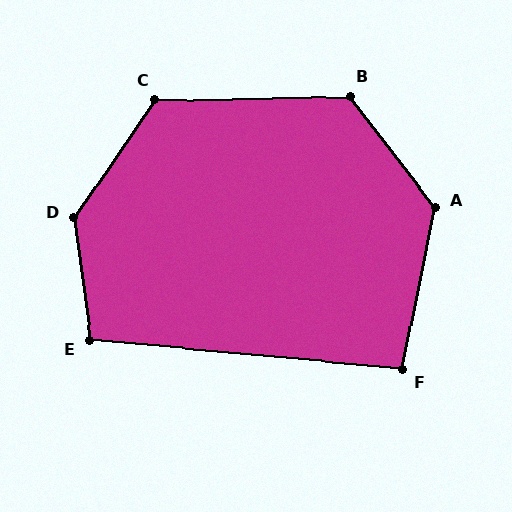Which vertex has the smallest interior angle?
F, at approximately 96 degrees.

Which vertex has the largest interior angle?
D, at approximately 138 degrees.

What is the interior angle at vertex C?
Approximately 126 degrees (obtuse).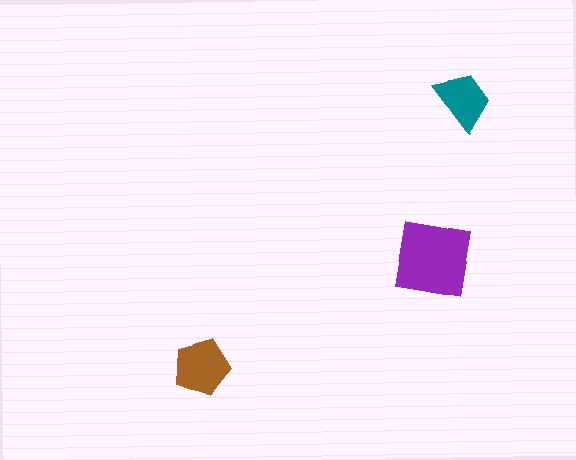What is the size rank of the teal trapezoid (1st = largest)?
3rd.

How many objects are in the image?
There are 3 objects in the image.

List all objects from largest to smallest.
The purple square, the brown pentagon, the teal trapezoid.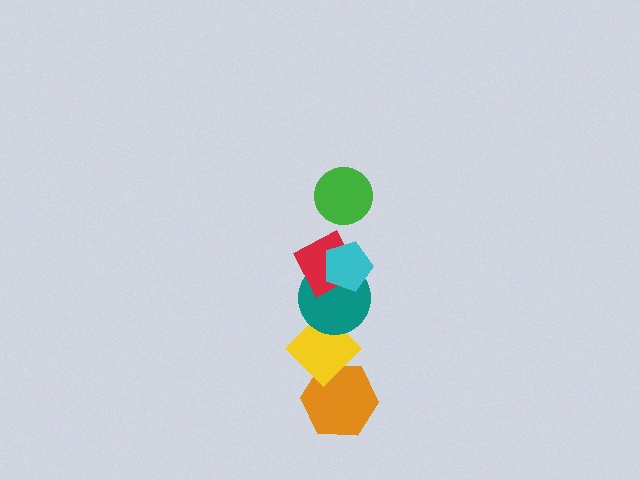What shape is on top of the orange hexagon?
The yellow diamond is on top of the orange hexagon.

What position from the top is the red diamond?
The red diamond is 3rd from the top.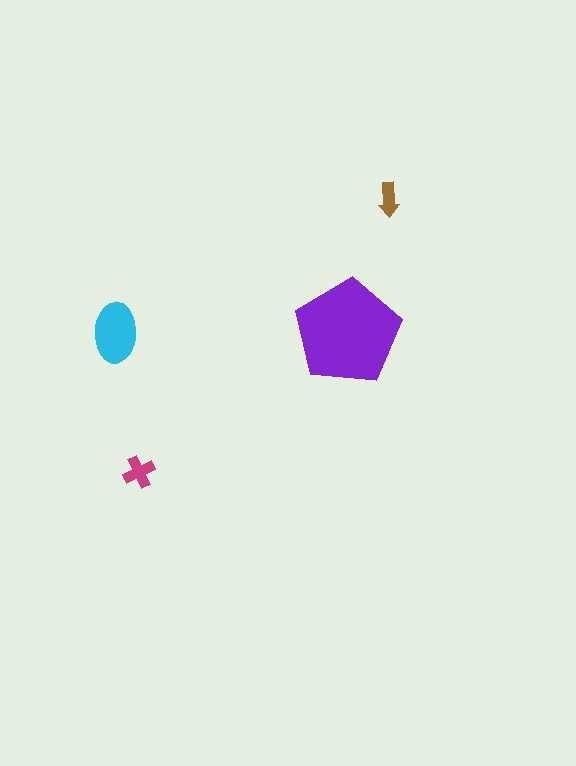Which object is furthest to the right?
The brown arrow is rightmost.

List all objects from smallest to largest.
The brown arrow, the magenta cross, the cyan ellipse, the purple pentagon.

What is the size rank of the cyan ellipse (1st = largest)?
2nd.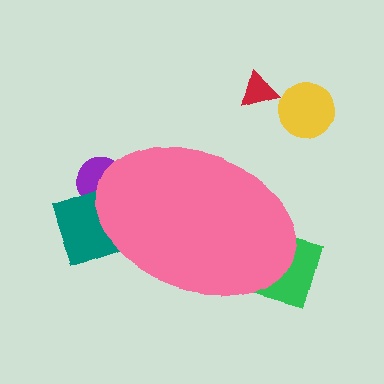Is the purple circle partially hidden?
Yes, the purple circle is partially hidden behind the pink ellipse.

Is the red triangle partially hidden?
No, the red triangle is fully visible.